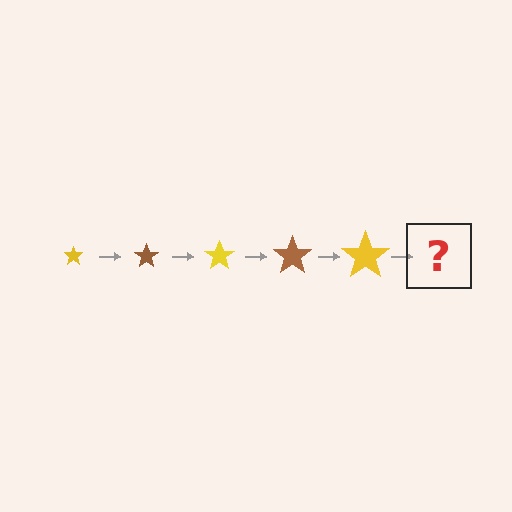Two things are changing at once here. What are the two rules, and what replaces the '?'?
The two rules are that the star grows larger each step and the color cycles through yellow and brown. The '?' should be a brown star, larger than the previous one.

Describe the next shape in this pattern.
It should be a brown star, larger than the previous one.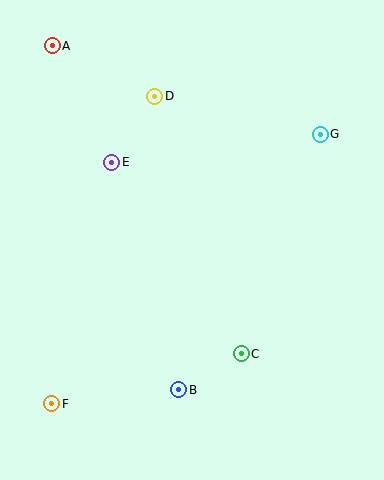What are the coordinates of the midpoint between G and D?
The midpoint between G and D is at (237, 115).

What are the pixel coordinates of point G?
Point G is at (320, 135).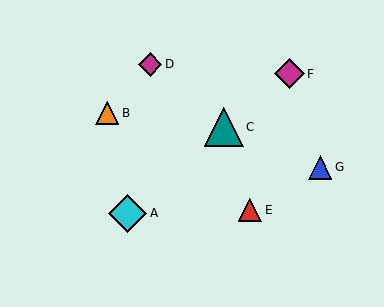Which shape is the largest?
The teal triangle (labeled C) is the largest.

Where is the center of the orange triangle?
The center of the orange triangle is at (107, 113).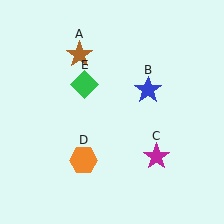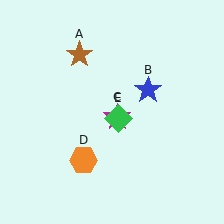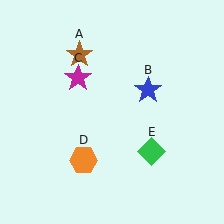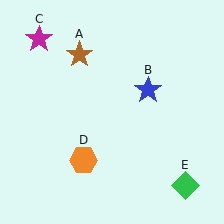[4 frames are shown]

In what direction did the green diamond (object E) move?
The green diamond (object E) moved down and to the right.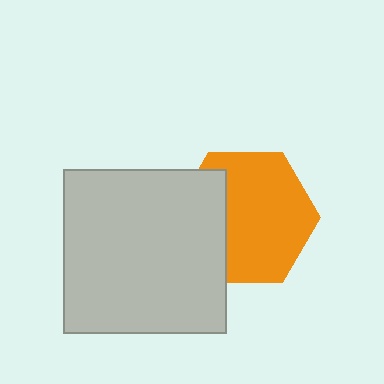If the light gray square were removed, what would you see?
You would see the complete orange hexagon.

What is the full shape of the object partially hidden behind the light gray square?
The partially hidden object is an orange hexagon.